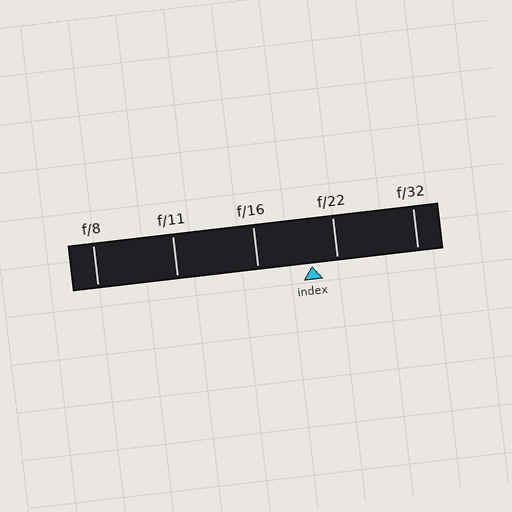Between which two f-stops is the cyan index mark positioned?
The index mark is between f/16 and f/22.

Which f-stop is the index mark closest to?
The index mark is closest to f/22.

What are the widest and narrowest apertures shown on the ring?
The widest aperture shown is f/8 and the narrowest is f/32.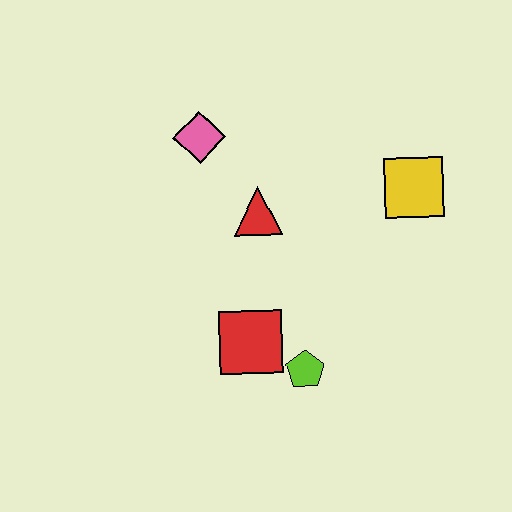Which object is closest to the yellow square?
The red triangle is closest to the yellow square.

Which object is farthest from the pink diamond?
The lime pentagon is farthest from the pink diamond.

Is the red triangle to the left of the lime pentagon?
Yes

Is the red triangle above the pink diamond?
No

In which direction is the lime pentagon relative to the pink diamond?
The lime pentagon is below the pink diamond.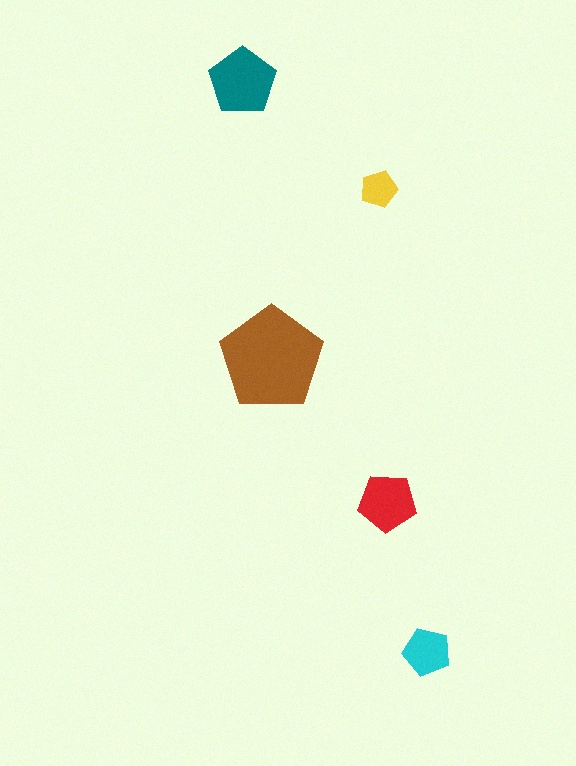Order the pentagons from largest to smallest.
the brown one, the teal one, the red one, the cyan one, the yellow one.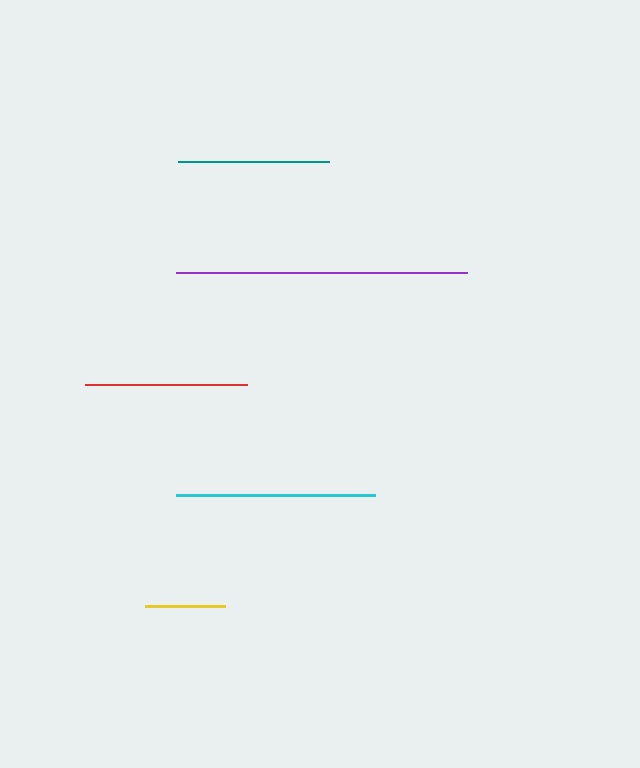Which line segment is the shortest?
The yellow line is the shortest at approximately 80 pixels.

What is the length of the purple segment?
The purple segment is approximately 291 pixels long.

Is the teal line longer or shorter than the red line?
The red line is longer than the teal line.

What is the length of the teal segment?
The teal segment is approximately 150 pixels long.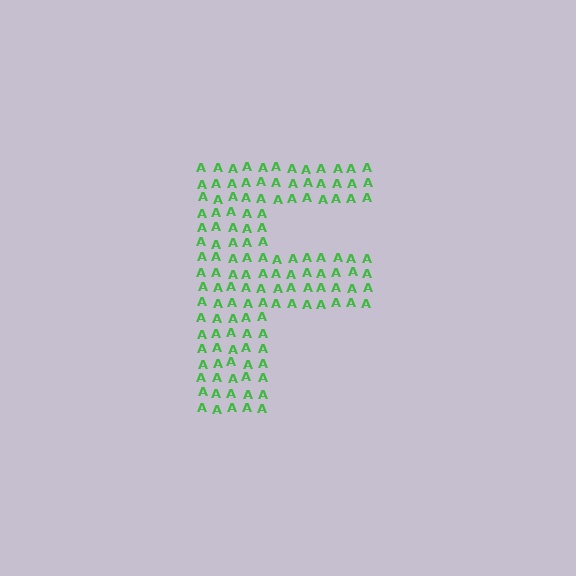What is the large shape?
The large shape is the letter F.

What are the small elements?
The small elements are letter A's.